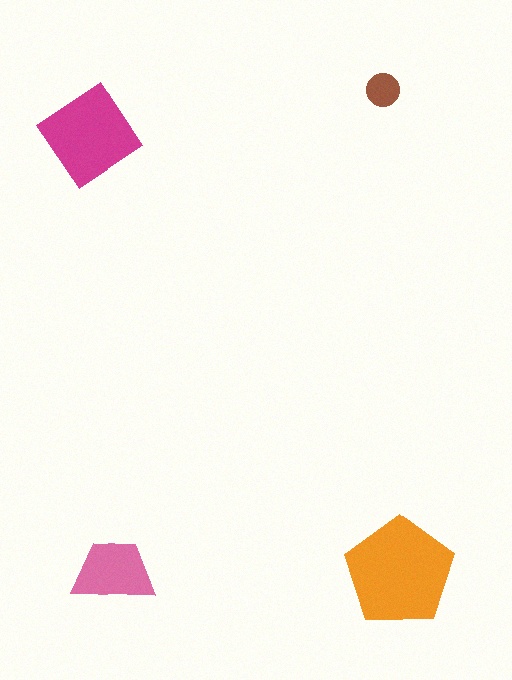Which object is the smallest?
The brown circle.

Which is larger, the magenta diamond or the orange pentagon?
The orange pentagon.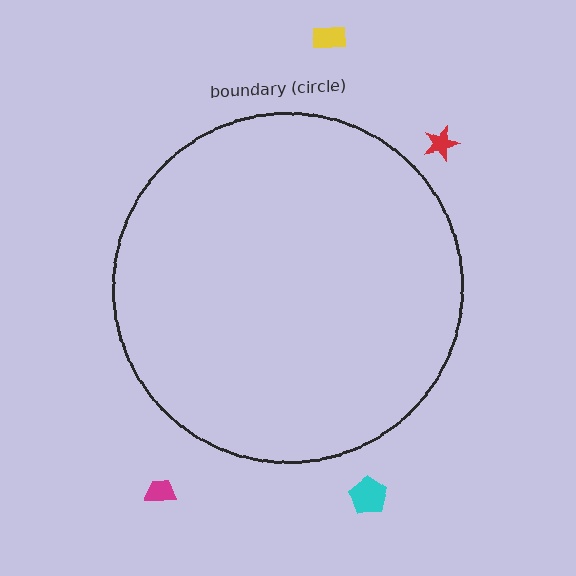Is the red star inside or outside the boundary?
Outside.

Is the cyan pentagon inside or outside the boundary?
Outside.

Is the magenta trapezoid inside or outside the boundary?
Outside.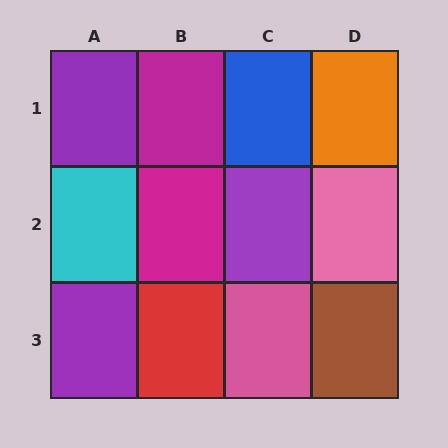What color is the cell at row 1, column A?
Purple.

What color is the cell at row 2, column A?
Cyan.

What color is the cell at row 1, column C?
Blue.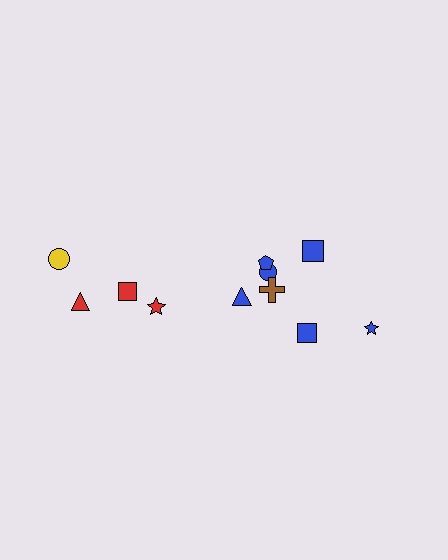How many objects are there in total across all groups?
There are 11 objects.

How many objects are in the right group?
There are 7 objects.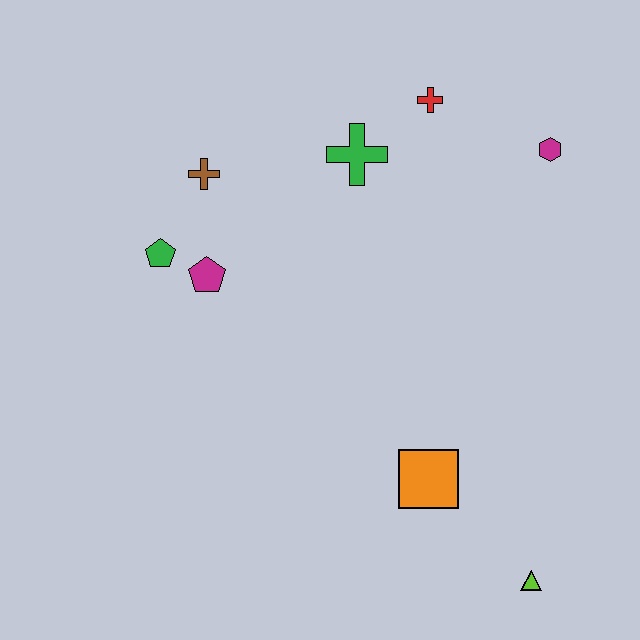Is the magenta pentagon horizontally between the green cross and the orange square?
No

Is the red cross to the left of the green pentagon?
No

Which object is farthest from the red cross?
The lime triangle is farthest from the red cross.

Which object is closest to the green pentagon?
The magenta pentagon is closest to the green pentagon.